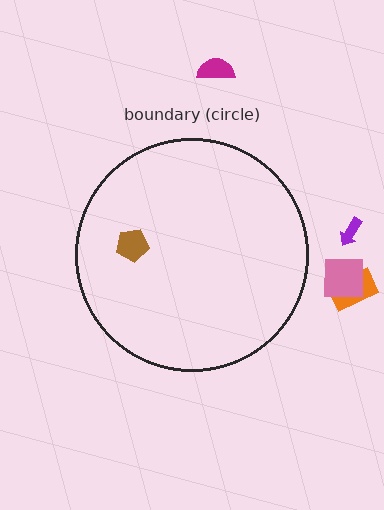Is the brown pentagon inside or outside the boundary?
Inside.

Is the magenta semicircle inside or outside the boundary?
Outside.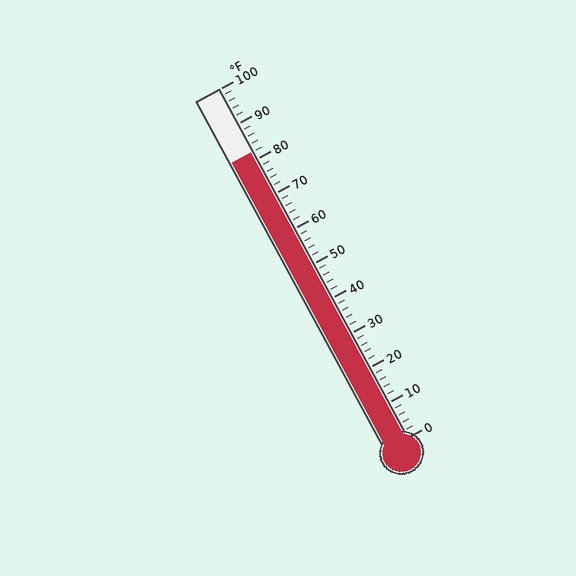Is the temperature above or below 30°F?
The temperature is above 30°F.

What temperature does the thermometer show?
The thermometer shows approximately 82°F.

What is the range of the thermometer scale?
The thermometer scale ranges from 0°F to 100°F.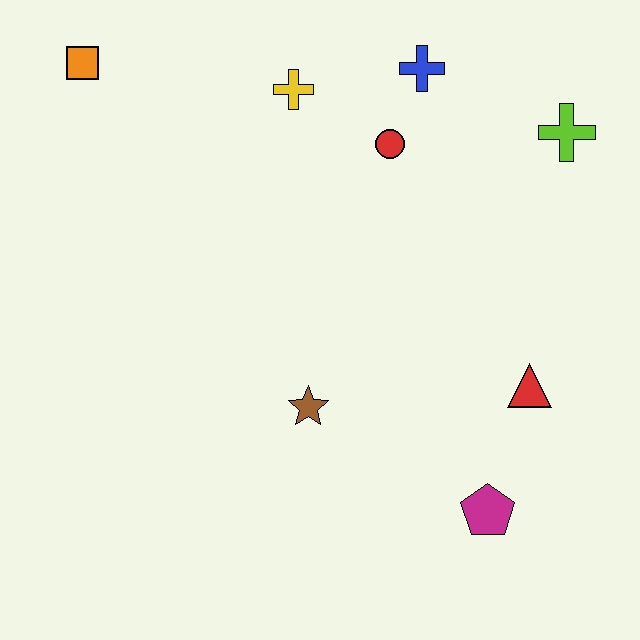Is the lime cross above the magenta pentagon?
Yes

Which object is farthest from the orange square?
The magenta pentagon is farthest from the orange square.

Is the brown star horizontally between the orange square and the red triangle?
Yes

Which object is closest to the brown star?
The magenta pentagon is closest to the brown star.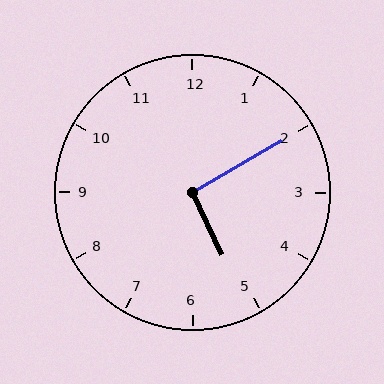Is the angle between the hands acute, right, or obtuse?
It is right.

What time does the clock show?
5:10.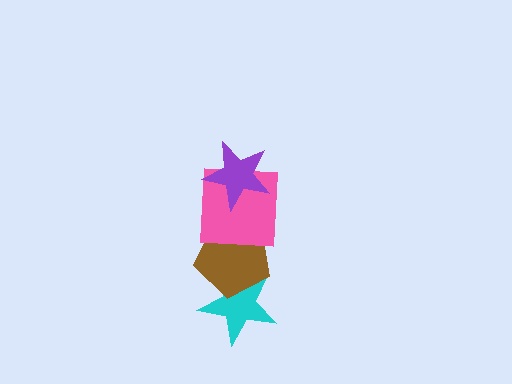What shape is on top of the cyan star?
The brown pentagon is on top of the cyan star.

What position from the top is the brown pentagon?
The brown pentagon is 3rd from the top.